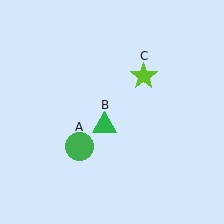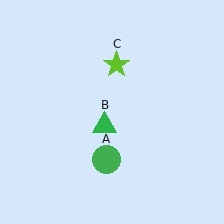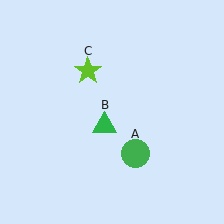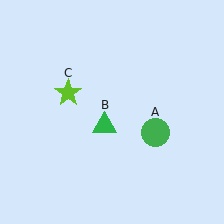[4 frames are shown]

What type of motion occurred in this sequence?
The green circle (object A), lime star (object C) rotated counterclockwise around the center of the scene.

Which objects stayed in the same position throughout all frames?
Green triangle (object B) remained stationary.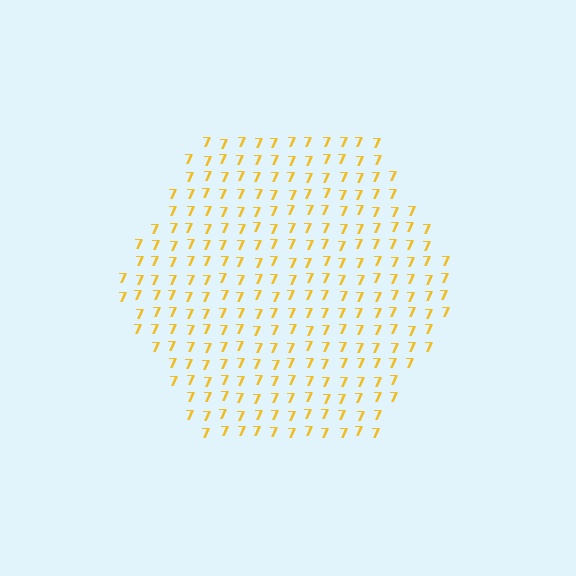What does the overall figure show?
The overall figure shows a hexagon.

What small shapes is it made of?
It is made of small digit 7's.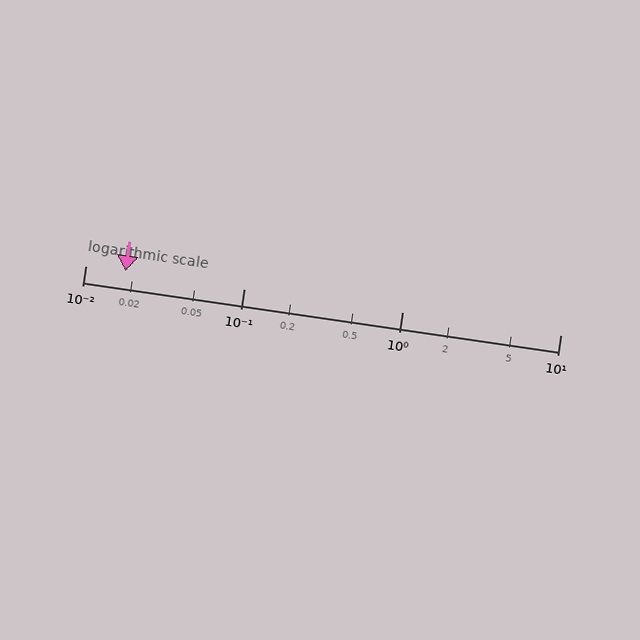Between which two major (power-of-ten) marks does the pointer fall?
The pointer is between 0.01 and 0.1.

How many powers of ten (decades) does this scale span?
The scale spans 3 decades, from 0.01 to 10.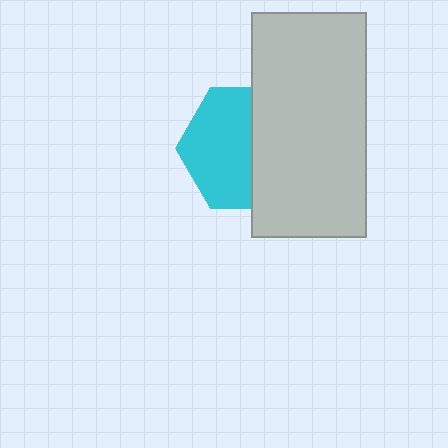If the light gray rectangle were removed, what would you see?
You would see the complete cyan hexagon.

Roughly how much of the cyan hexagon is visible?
About half of it is visible (roughly 56%).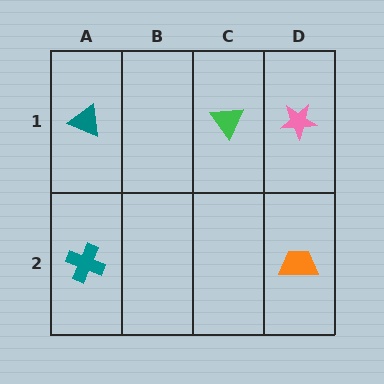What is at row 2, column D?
An orange trapezoid.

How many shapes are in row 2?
2 shapes.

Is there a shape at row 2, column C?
No, that cell is empty.